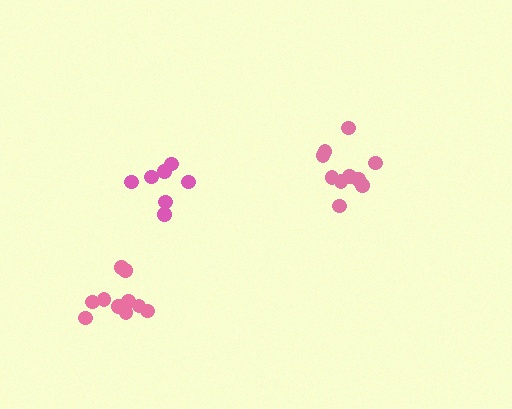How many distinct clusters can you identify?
There are 3 distinct clusters.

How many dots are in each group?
Group 1: 7 dots, Group 2: 10 dots, Group 3: 10 dots (27 total).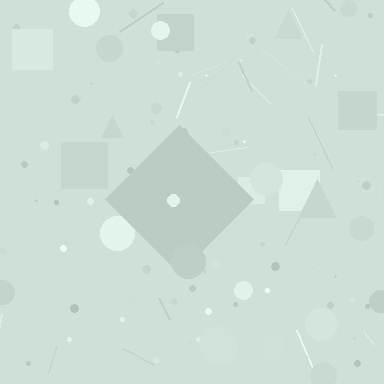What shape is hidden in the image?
A diamond is hidden in the image.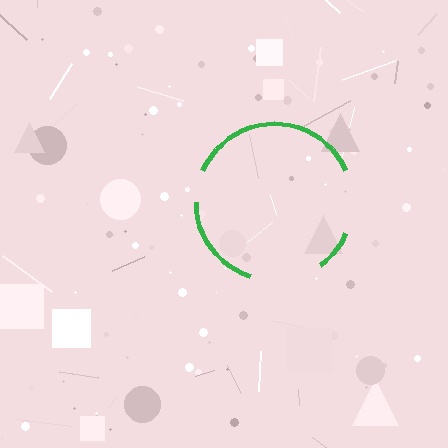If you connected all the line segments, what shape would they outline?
They would outline a circle.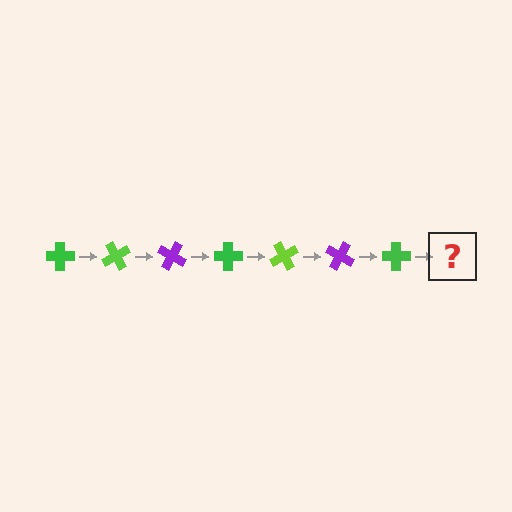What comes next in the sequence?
The next element should be a lime cross, rotated 420 degrees from the start.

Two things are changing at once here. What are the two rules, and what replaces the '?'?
The two rules are that it rotates 60 degrees each step and the color cycles through green, lime, and purple. The '?' should be a lime cross, rotated 420 degrees from the start.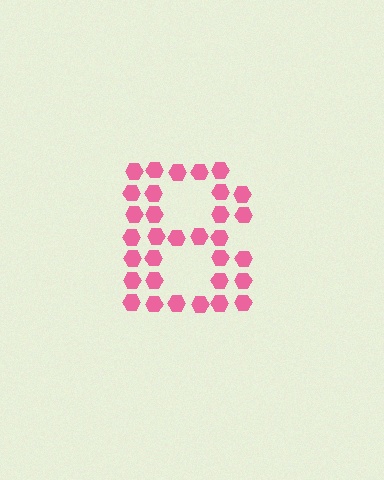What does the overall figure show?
The overall figure shows the letter B.